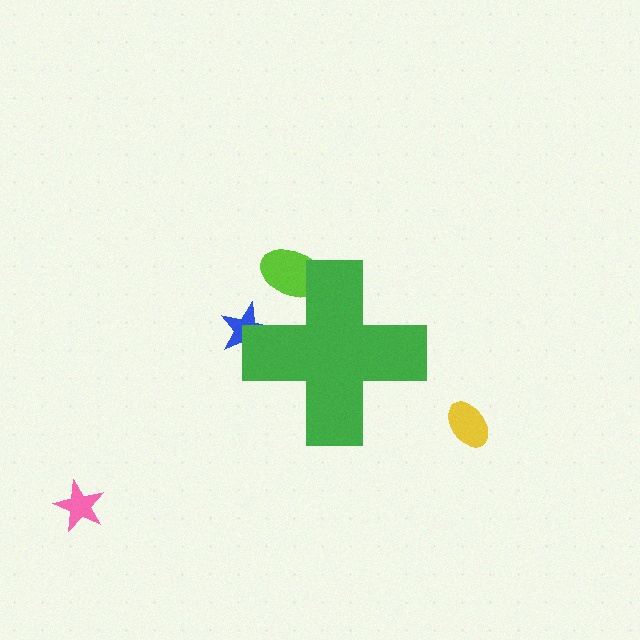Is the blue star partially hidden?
Yes, the blue star is partially hidden behind the green cross.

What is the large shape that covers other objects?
A green cross.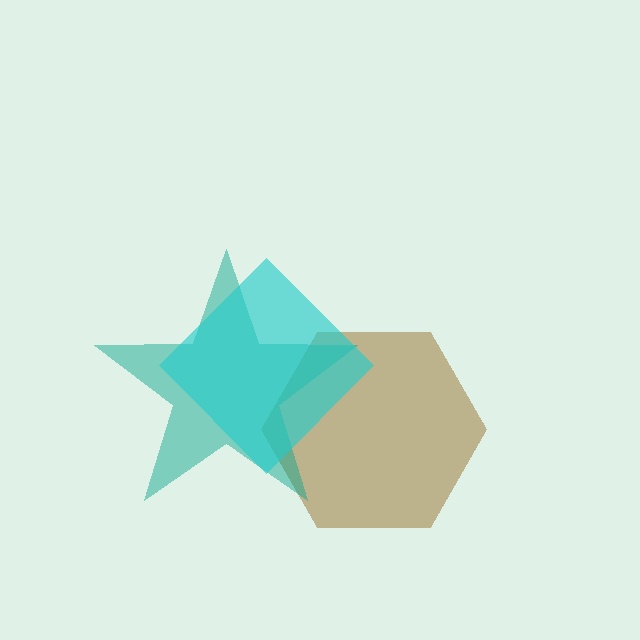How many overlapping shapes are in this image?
There are 3 overlapping shapes in the image.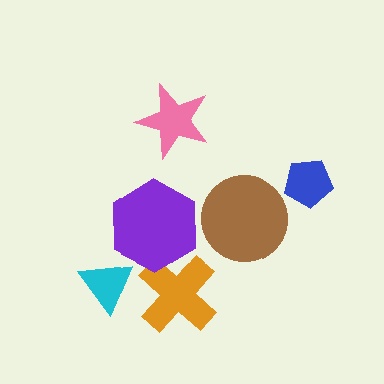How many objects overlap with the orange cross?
1 object overlaps with the orange cross.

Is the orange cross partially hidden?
Yes, it is partially covered by another shape.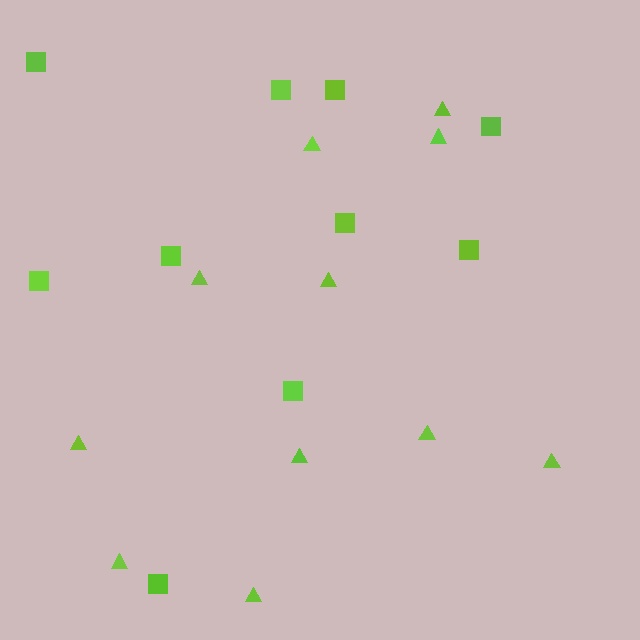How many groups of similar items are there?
There are 2 groups: one group of triangles (11) and one group of squares (10).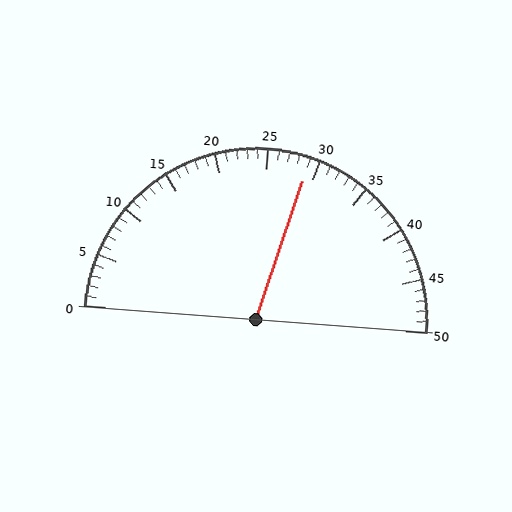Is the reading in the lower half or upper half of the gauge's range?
The reading is in the upper half of the range (0 to 50).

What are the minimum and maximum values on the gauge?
The gauge ranges from 0 to 50.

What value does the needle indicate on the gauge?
The needle indicates approximately 29.